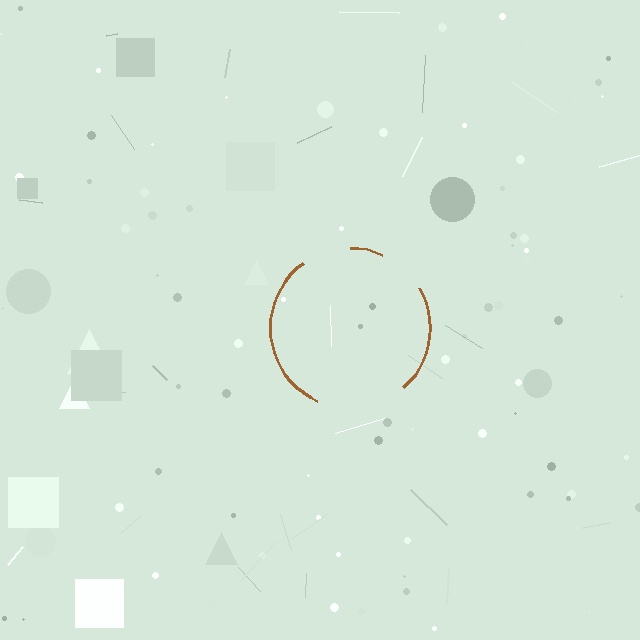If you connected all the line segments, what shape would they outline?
They would outline a circle.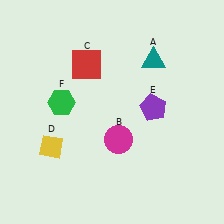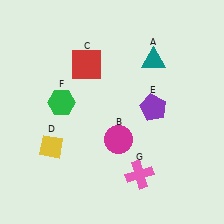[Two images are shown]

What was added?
A pink cross (G) was added in Image 2.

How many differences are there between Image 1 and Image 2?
There is 1 difference between the two images.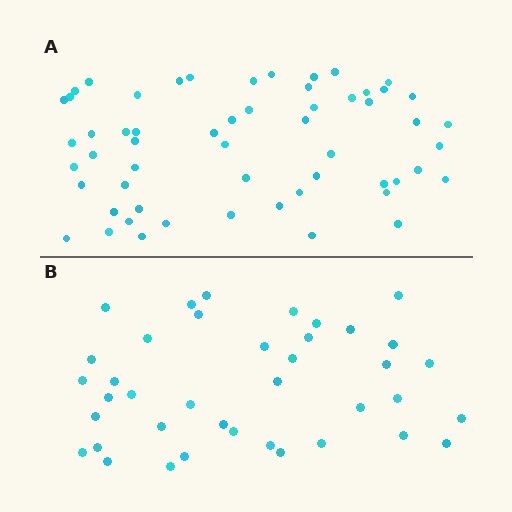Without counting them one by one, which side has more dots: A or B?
Region A (the top region) has more dots.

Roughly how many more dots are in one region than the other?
Region A has approximately 20 more dots than region B.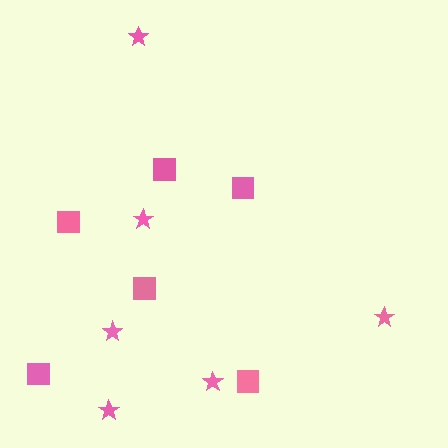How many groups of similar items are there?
There are 2 groups: one group of stars (6) and one group of squares (6).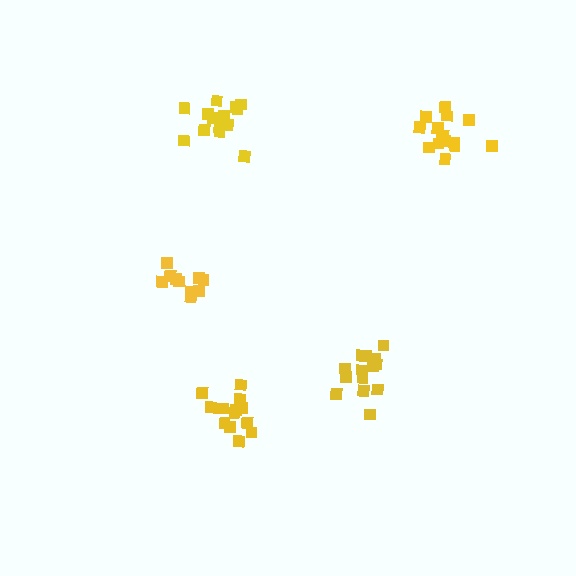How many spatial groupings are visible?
There are 5 spatial groupings.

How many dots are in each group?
Group 1: 10 dots, Group 2: 14 dots, Group 3: 15 dots, Group 4: 13 dots, Group 5: 15 dots (67 total).